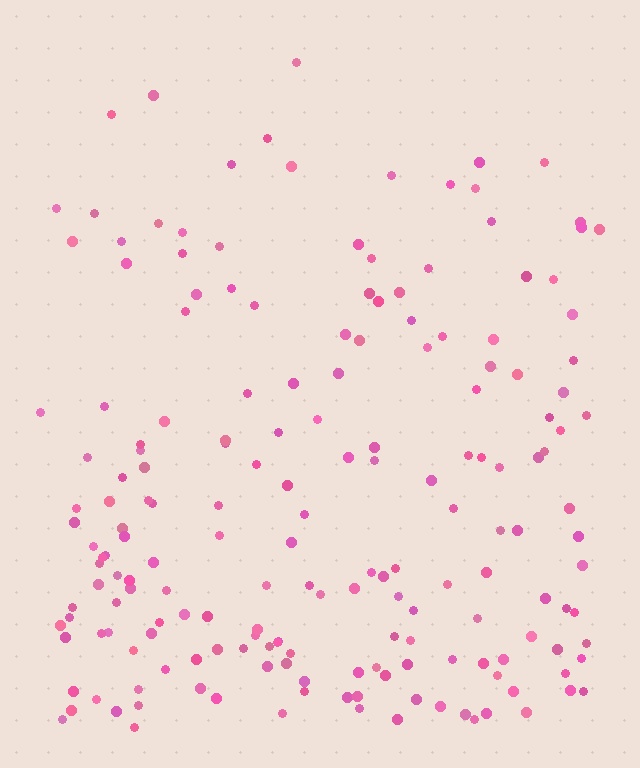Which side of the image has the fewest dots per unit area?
The top.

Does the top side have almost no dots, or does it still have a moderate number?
Still a moderate number, just noticeably fewer than the bottom.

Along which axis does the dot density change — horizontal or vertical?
Vertical.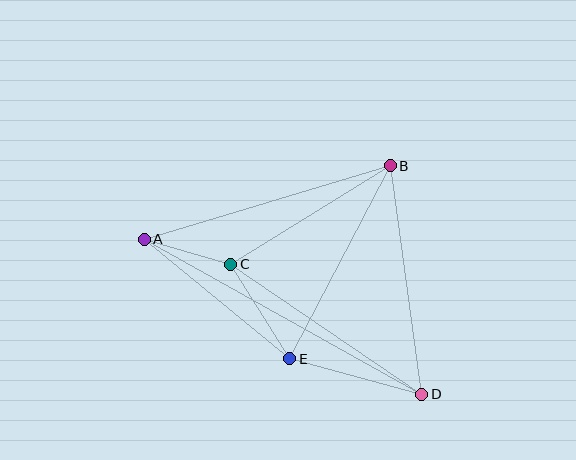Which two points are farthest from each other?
Points A and D are farthest from each other.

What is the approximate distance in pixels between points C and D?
The distance between C and D is approximately 231 pixels.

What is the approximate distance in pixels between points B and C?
The distance between B and C is approximately 187 pixels.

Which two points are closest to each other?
Points A and C are closest to each other.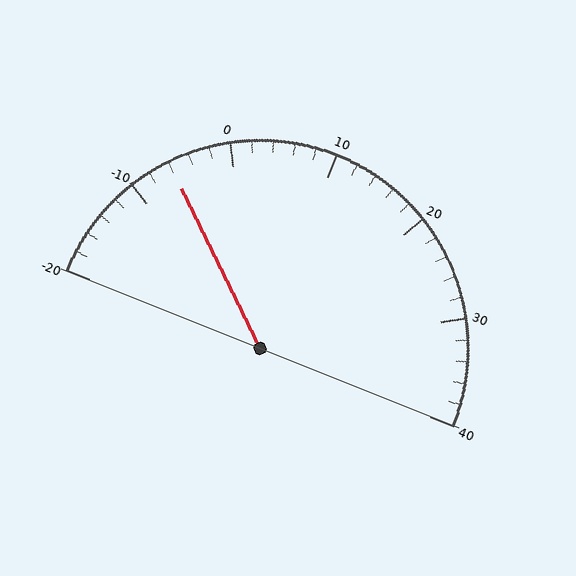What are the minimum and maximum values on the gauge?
The gauge ranges from -20 to 40.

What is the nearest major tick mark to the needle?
The nearest major tick mark is -10.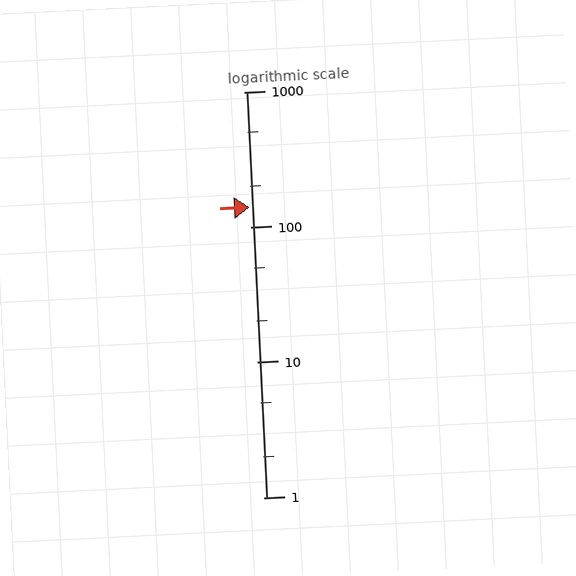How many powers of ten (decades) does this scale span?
The scale spans 3 decades, from 1 to 1000.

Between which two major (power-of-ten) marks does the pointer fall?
The pointer is between 100 and 1000.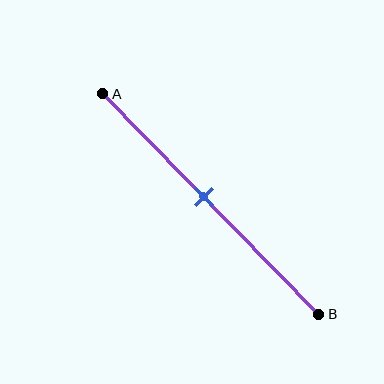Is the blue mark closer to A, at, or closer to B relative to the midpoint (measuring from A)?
The blue mark is closer to point A than the midpoint of segment AB.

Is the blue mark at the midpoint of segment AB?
No, the mark is at about 45% from A, not at the 50% midpoint.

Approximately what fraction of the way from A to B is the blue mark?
The blue mark is approximately 45% of the way from A to B.